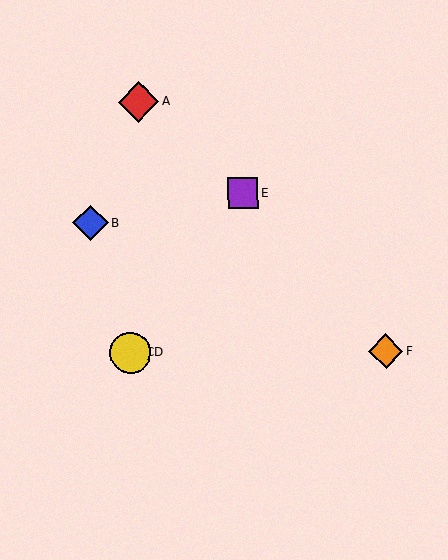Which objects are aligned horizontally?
Objects C, D, F are aligned horizontally.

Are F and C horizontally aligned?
Yes, both are at y≈351.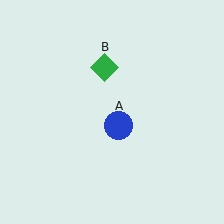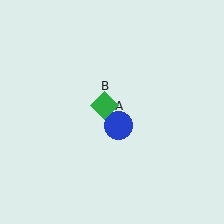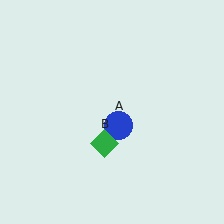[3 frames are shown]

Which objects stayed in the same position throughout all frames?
Blue circle (object A) remained stationary.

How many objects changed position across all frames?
1 object changed position: green diamond (object B).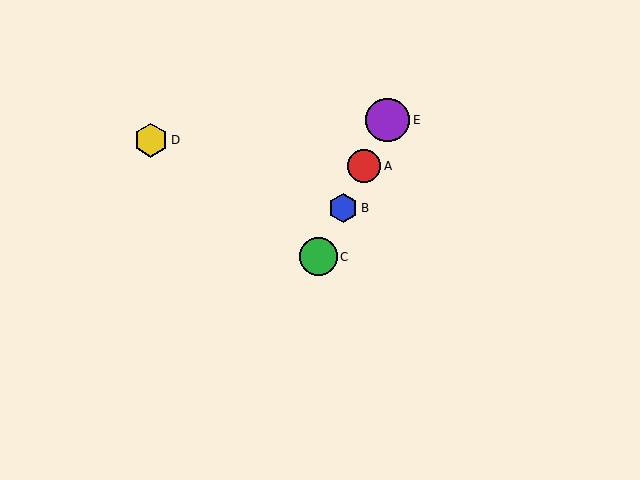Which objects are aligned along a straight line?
Objects A, B, C, E are aligned along a straight line.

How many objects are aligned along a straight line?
4 objects (A, B, C, E) are aligned along a straight line.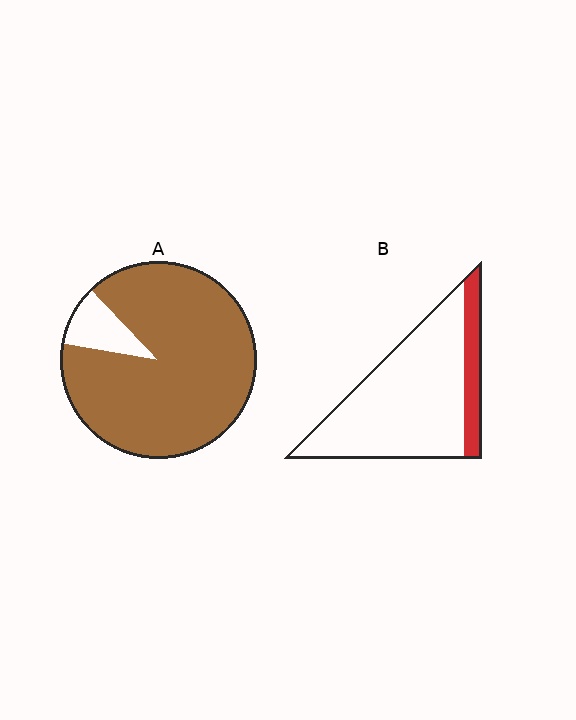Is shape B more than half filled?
No.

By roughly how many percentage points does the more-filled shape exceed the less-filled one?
By roughly 75 percentage points (A over B).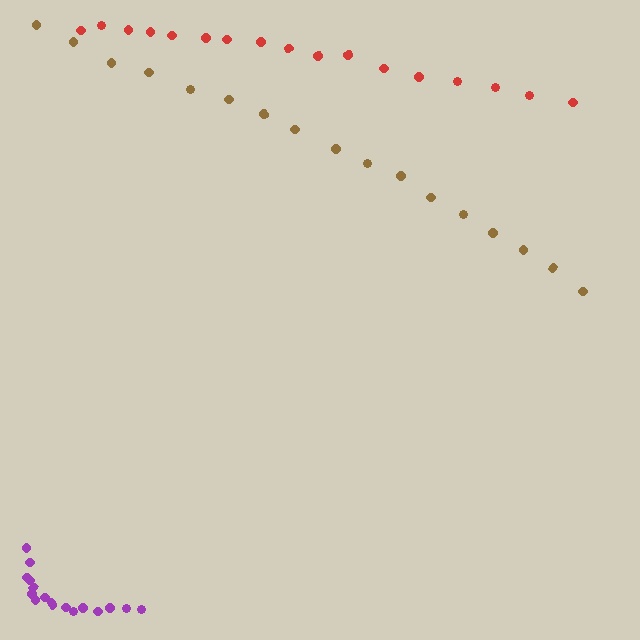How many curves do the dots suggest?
There are 3 distinct paths.